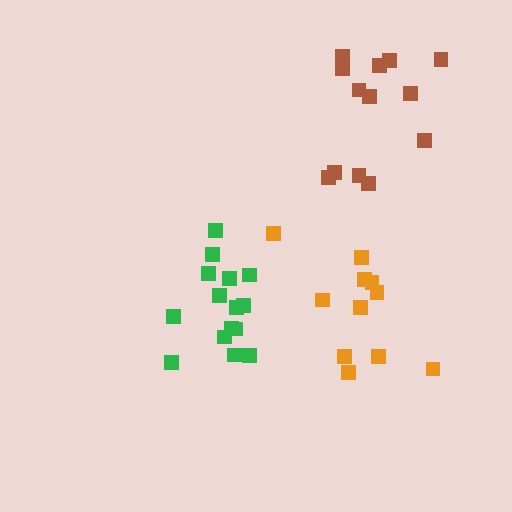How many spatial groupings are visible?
There are 3 spatial groupings.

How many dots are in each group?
Group 1: 11 dots, Group 2: 15 dots, Group 3: 13 dots (39 total).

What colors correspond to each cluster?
The clusters are colored: orange, green, brown.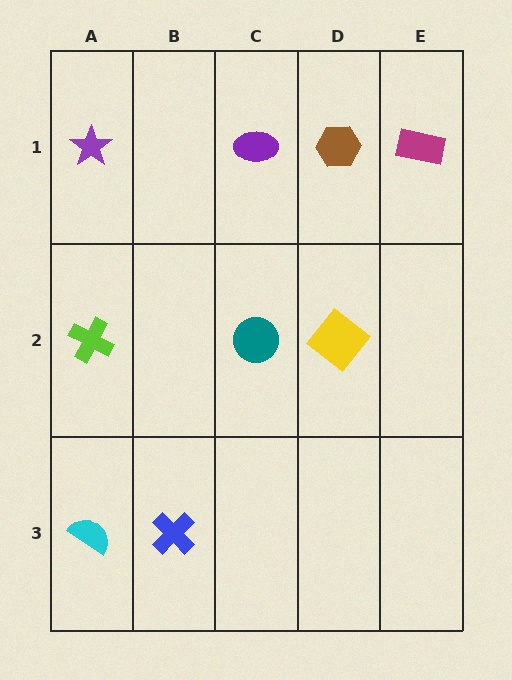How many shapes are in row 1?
4 shapes.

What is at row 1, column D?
A brown hexagon.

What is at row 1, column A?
A purple star.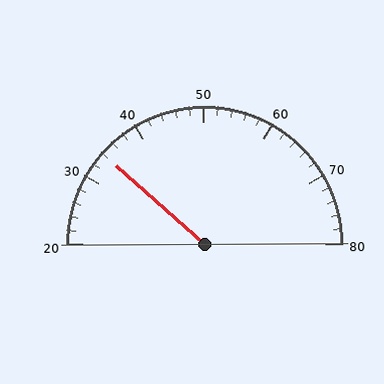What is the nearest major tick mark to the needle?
The nearest major tick mark is 30.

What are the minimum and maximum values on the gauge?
The gauge ranges from 20 to 80.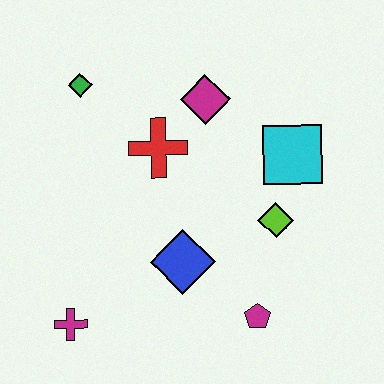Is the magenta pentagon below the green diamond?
Yes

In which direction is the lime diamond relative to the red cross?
The lime diamond is to the right of the red cross.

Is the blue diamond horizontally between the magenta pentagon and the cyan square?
No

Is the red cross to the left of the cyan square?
Yes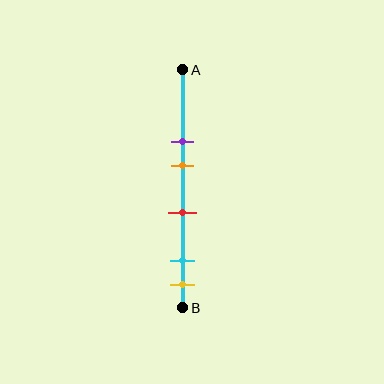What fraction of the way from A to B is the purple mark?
The purple mark is approximately 30% (0.3) of the way from A to B.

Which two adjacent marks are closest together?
The cyan and yellow marks are the closest adjacent pair.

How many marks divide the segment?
There are 5 marks dividing the segment.